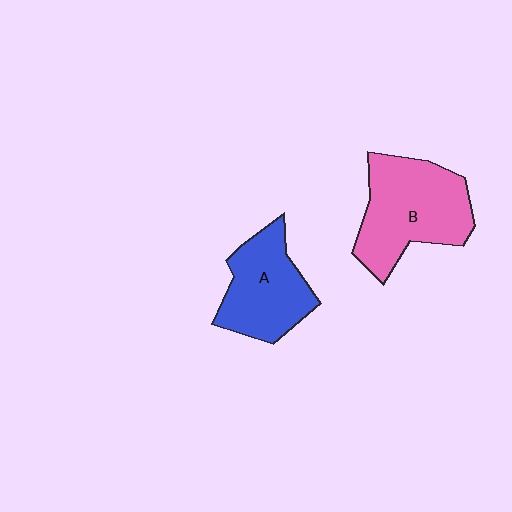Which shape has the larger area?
Shape B (pink).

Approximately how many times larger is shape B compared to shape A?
Approximately 1.3 times.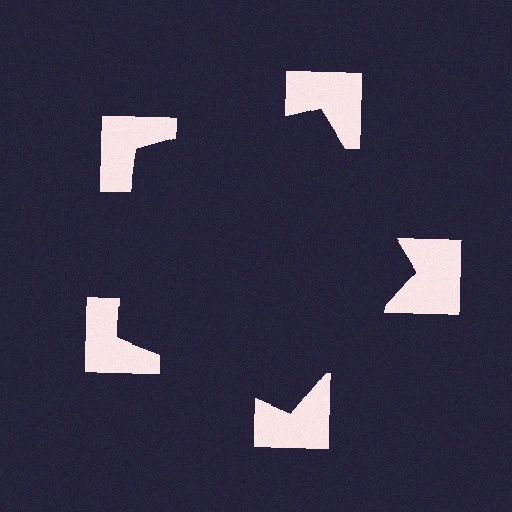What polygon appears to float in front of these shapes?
An illusory pentagon — its edges are inferred from the aligned wedge cuts in the notched squares, not physically drawn.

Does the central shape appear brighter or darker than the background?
It typically appears slightly darker than the background, even though no actual brightness change is drawn.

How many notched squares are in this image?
There are 5 — one at each vertex of the illusory pentagon.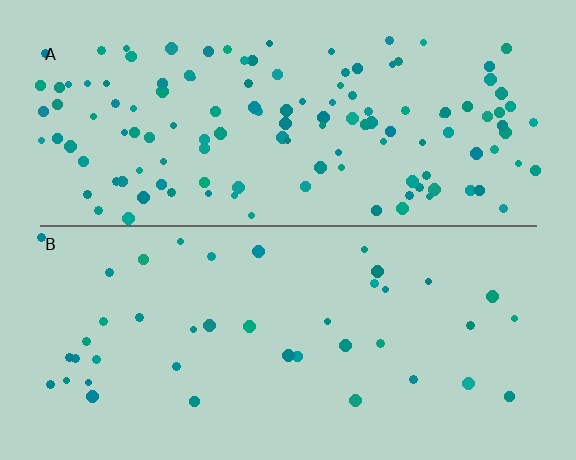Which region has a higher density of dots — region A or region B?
A (the top).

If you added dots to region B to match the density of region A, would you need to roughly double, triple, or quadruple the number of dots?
Approximately triple.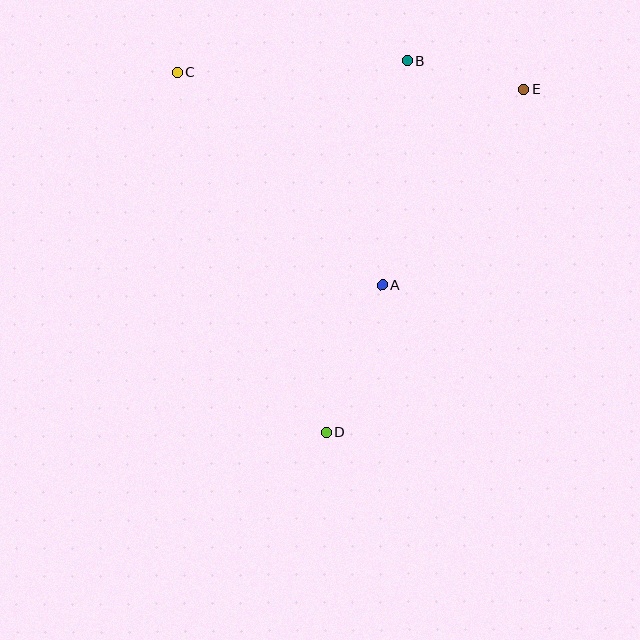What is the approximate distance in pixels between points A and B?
The distance between A and B is approximately 226 pixels.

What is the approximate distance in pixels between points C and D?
The distance between C and D is approximately 389 pixels.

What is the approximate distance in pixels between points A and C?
The distance between A and C is approximately 295 pixels.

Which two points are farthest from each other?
Points D and E are farthest from each other.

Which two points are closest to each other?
Points B and E are closest to each other.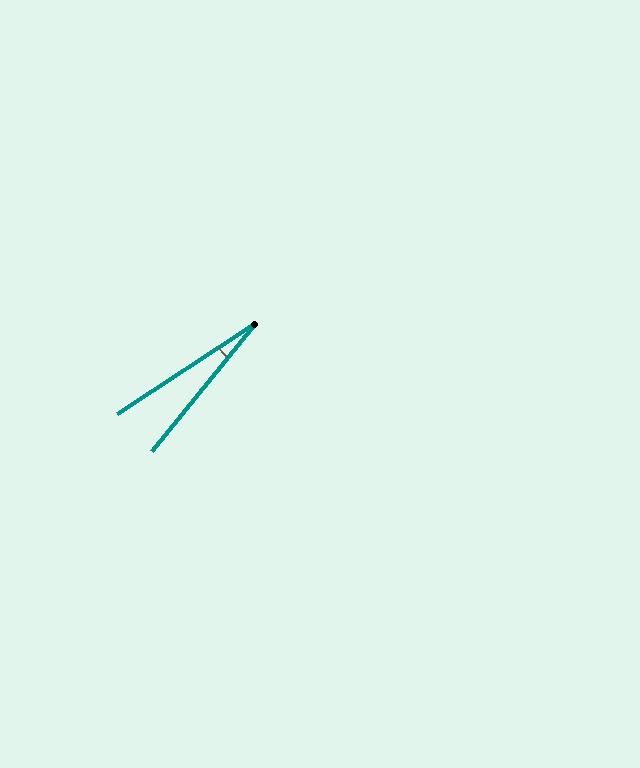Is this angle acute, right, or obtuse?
It is acute.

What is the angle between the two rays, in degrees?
Approximately 18 degrees.